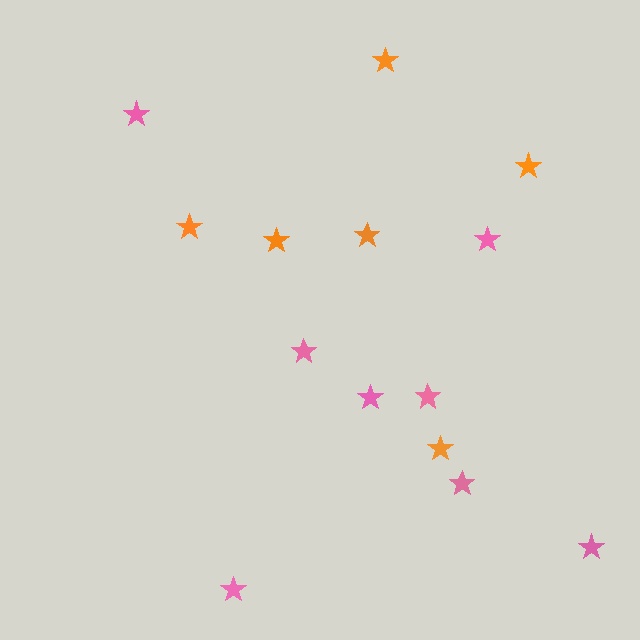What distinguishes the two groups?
There are 2 groups: one group of pink stars (8) and one group of orange stars (6).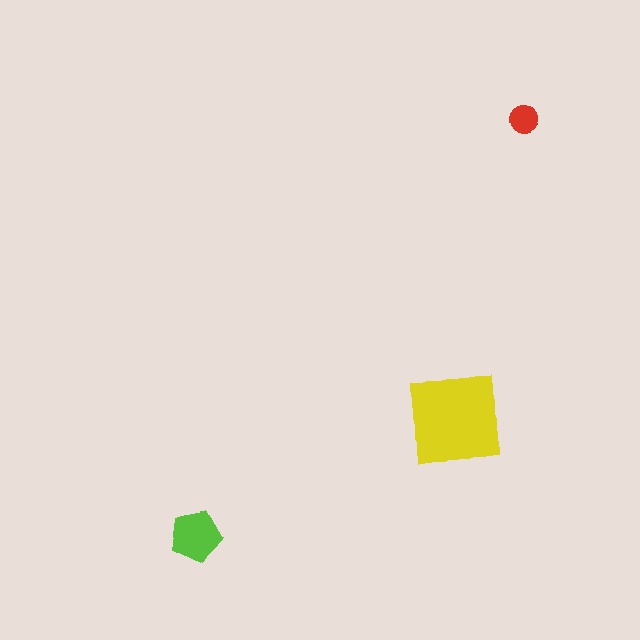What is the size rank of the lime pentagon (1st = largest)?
2nd.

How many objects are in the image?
There are 3 objects in the image.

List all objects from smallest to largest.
The red circle, the lime pentagon, the yellow square.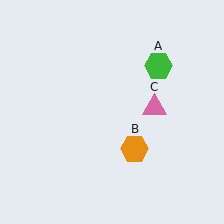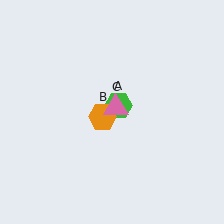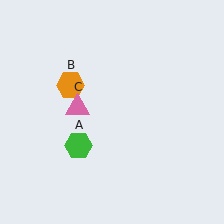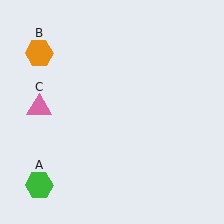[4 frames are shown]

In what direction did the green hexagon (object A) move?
The green hexagon (object A) moved down and to the left.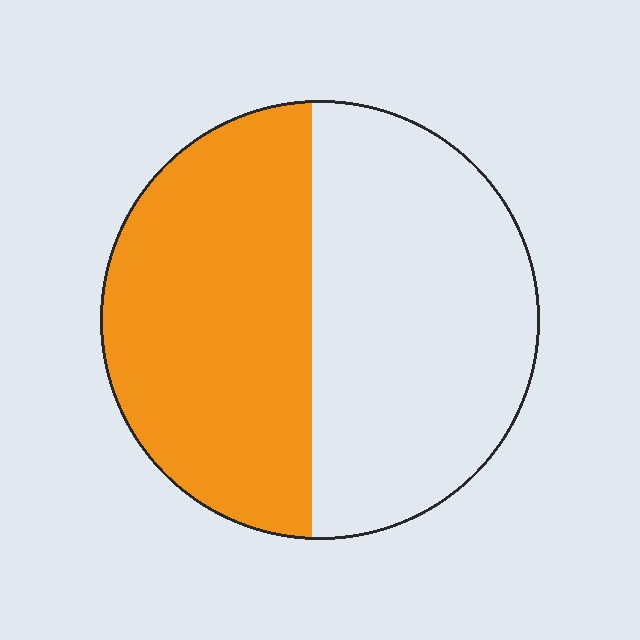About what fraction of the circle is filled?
About one half (1/2).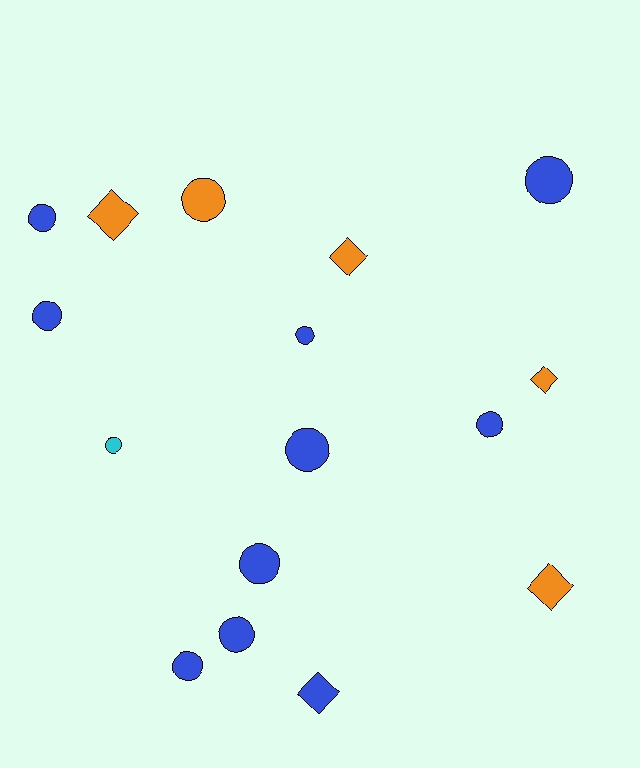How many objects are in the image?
There are 16 objects.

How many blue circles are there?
There are 9 blue circles.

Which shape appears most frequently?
Circle, with 11 objects.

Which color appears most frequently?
Blue, with 10 objects.